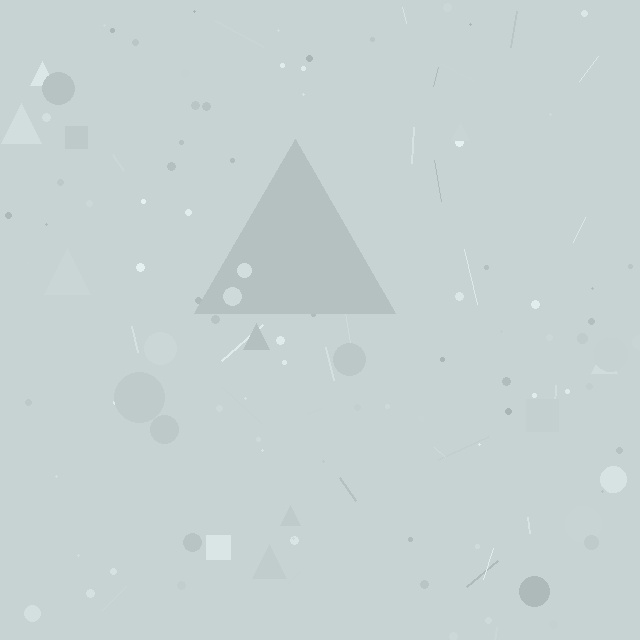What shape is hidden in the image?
A triangle is hidden in the image.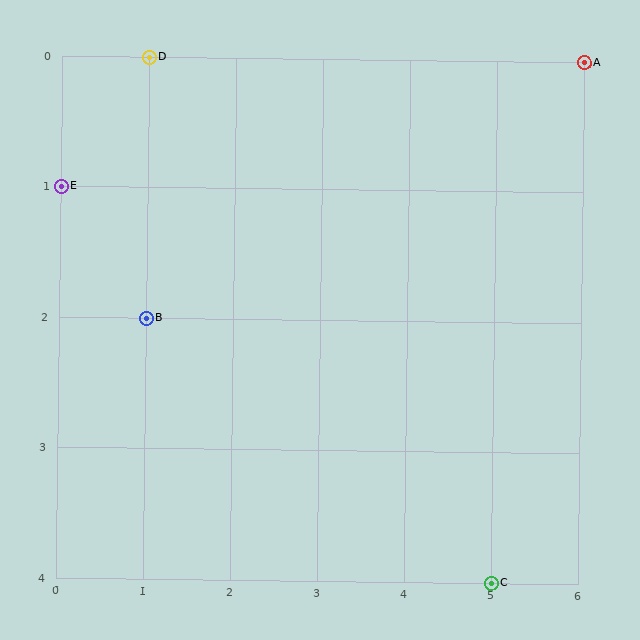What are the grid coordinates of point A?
Point A is at grid coordinates (6, 0).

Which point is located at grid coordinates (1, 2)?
Point B is at (1, 2).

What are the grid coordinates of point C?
Point C is at grid coordinates (5, 4).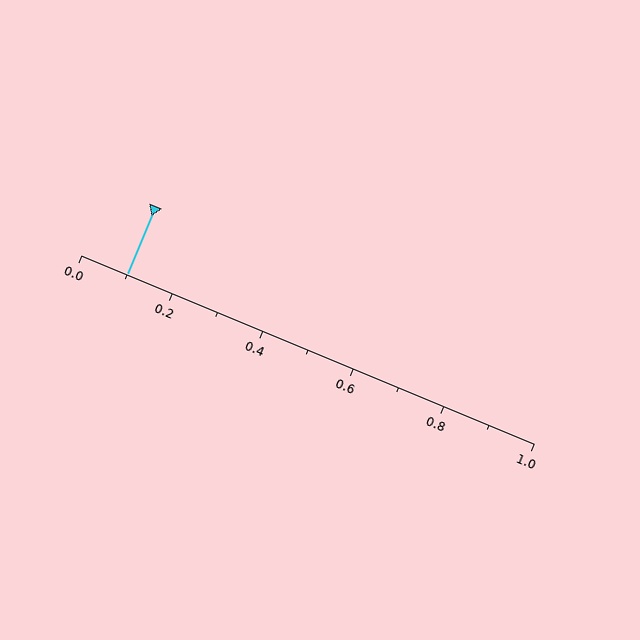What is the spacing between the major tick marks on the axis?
The major ticks are spaced 0.2 apart.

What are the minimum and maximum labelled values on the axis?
The axis runs from 0.0 to 1.0.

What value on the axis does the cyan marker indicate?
The marker indicates approximately 0.1.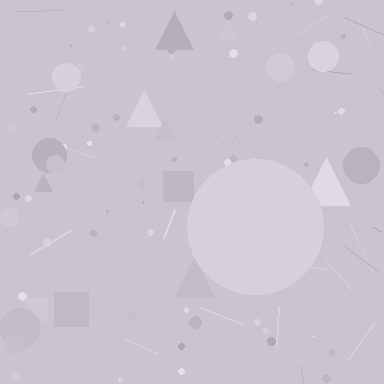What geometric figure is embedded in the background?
A circle is embedded in the background.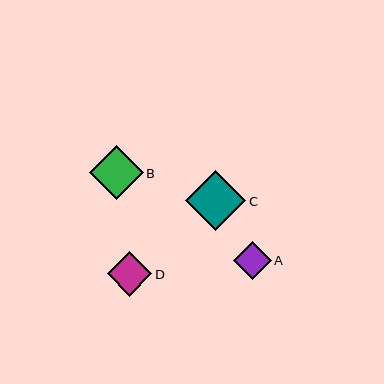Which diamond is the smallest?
Diamond A is the smallest with a size of approximately 37 pixels.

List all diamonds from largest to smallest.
From largest to smallest: C, B, D, A.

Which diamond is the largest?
Diamond C is the largest with a size of approximately 60 pixels.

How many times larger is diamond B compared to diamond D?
Diamond B is approximately 1.2 times the size of diamond D.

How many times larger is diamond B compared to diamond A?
Diamond B is approximately 1.4 times the size of diamond A.